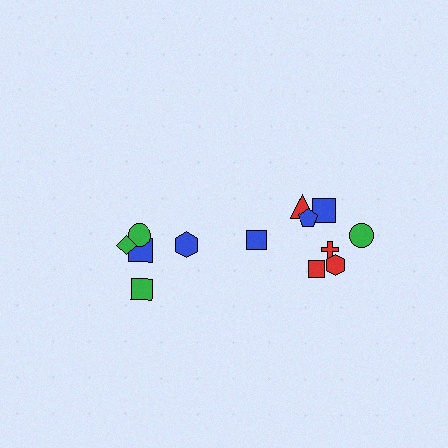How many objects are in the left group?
There are 5 objects.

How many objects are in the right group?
There are 8 objects.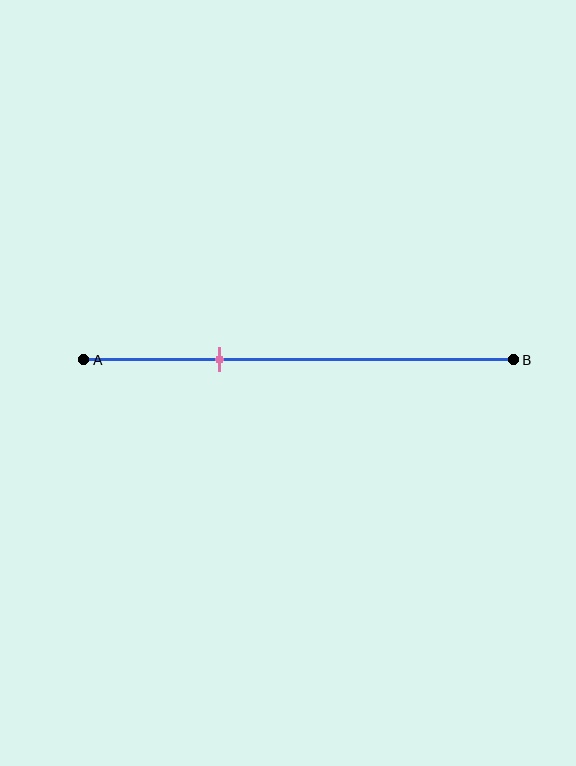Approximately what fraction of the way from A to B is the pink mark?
The pink mark is approximately 30% of the way from A to B.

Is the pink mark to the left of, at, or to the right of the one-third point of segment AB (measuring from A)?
The pink mark is approximately at the one-third point of segment AB.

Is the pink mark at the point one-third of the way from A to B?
Yes, the mark is approximately at the one-third point.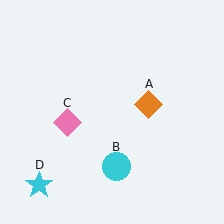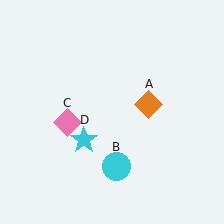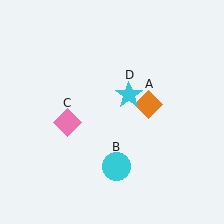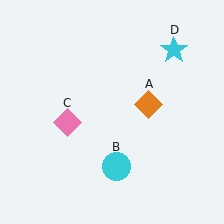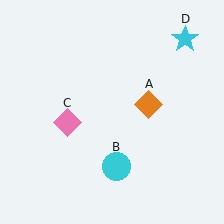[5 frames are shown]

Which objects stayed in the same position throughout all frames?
Orange diamond (object A) and cyan circle (object B) and pink diamond (object C) remained stationary.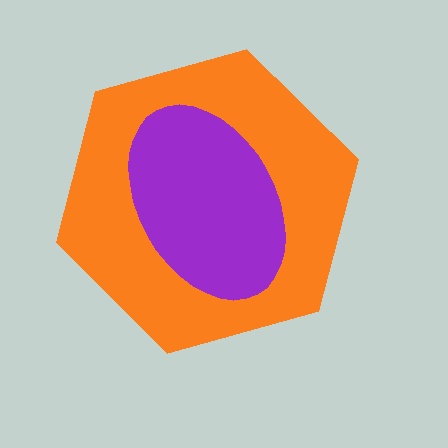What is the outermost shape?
The orange hexagon.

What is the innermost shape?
The purple ellipse.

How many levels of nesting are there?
2.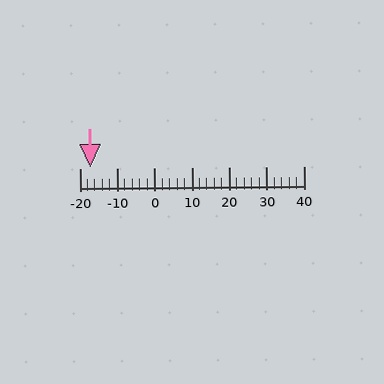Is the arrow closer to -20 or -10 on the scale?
The arrow is closer to -20.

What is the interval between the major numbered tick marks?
The major tick marks are spaced 10 units apart.